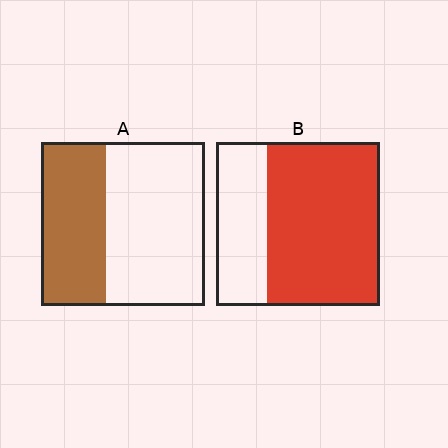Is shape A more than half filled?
No.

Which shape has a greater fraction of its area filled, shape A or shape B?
Shape B.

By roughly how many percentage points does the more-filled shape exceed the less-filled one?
By roughly 30 percentage points (B over A).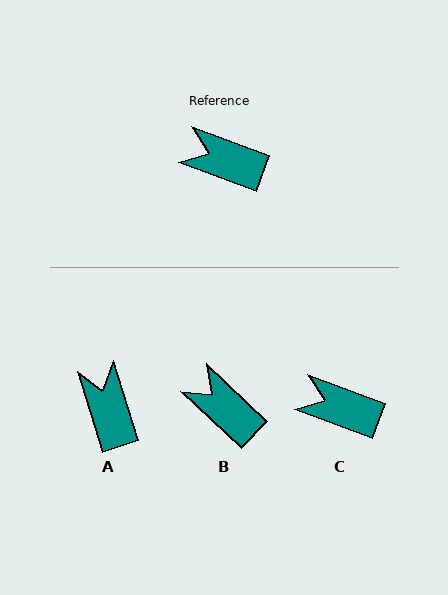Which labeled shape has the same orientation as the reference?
C.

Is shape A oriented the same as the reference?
No, it is off by about 52 degrees.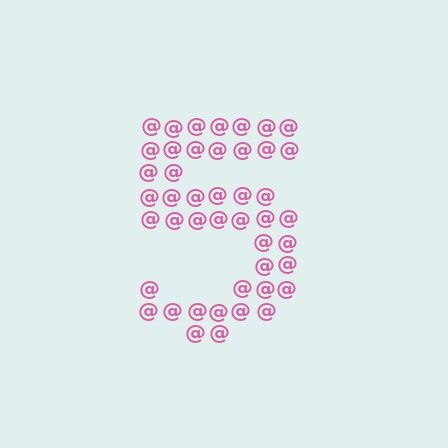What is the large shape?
The large shape is the digit 5.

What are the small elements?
The small elements are at signs.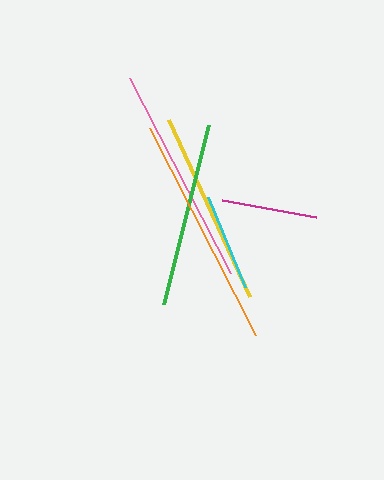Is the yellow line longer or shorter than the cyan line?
The yellow line is longer than the cyan line.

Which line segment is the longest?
The orange line is the longest at approximately 233 pixels.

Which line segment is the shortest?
The magenta line is the shortest at approximately 96 pixels.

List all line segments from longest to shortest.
From longest to shortest: orange, pink, yellow, green, cyan, magenta.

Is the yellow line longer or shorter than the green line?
The yellow line is longer than the green line.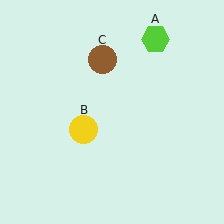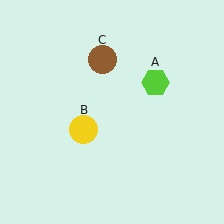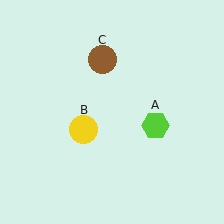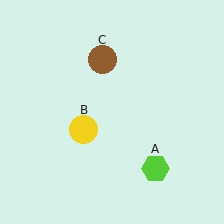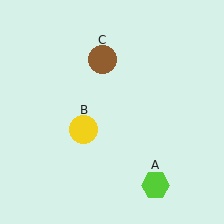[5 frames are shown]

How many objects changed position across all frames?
1 object changed position: lime hexagon (object A).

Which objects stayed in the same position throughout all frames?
Yellow circle (object B) and brown circle (object C) remained stationary.